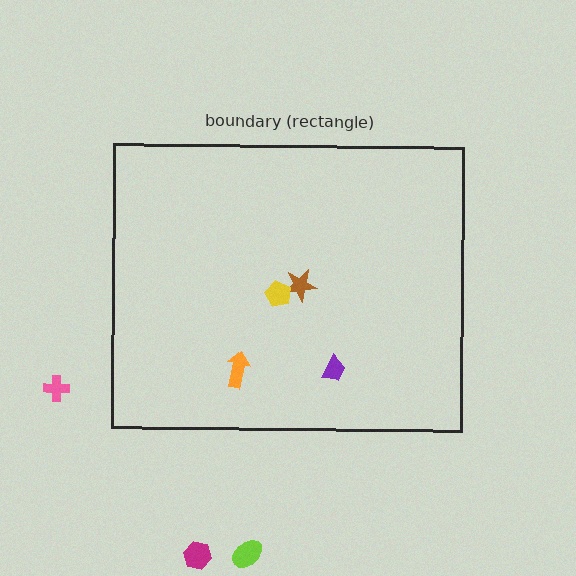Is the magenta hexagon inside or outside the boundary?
Outside.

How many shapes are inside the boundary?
4 inside, 3 outside.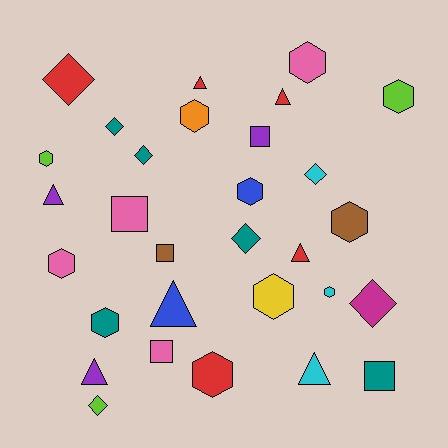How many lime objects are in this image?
There are 3 lime objects.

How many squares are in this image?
There are 5 squares.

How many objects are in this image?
There are 30 objects.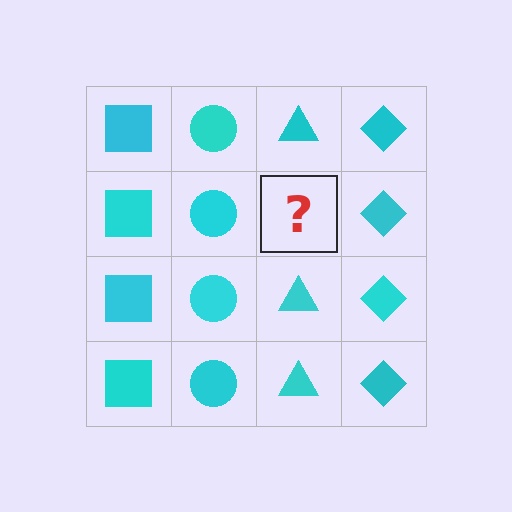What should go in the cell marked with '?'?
The missing cell should contain a cyan triangle.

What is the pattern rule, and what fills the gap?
The rule is that each column has a consistent shape. The gap should be filled with a cyan triangle.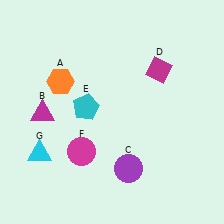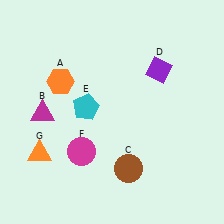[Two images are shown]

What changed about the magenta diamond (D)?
In Image 1, D is magenta. In Image 2, it changed to purple.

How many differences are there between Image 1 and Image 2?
There are 3 differences between the two images.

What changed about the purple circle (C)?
In Image 1, C is purple. In Image 2, it changed to brown.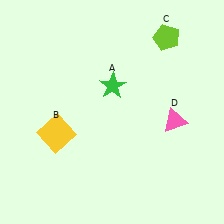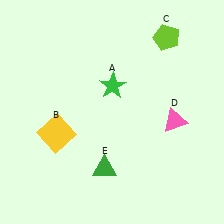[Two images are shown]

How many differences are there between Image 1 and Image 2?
There is 1 difference between the two images.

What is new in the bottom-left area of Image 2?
A green triangle (E) was added in the bottom-left area of Image 2.